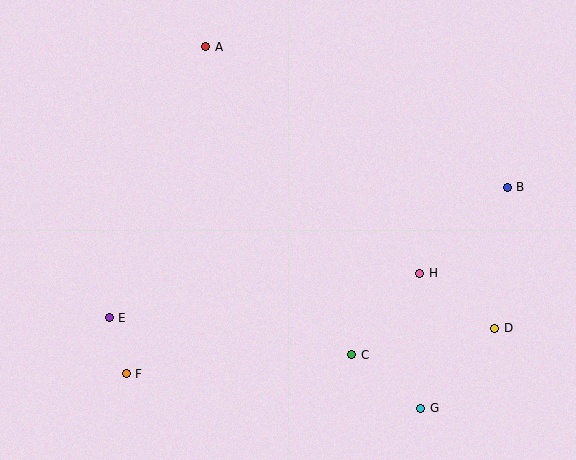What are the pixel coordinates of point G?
Point G is at (421, 408).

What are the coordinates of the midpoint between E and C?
The midpoint between E and C is at (230, 336).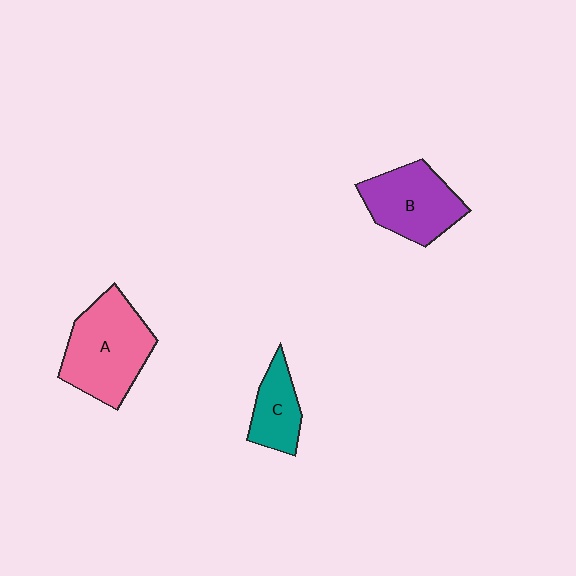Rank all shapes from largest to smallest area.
From largest to smallest: A (pink), B (purple), C (teal).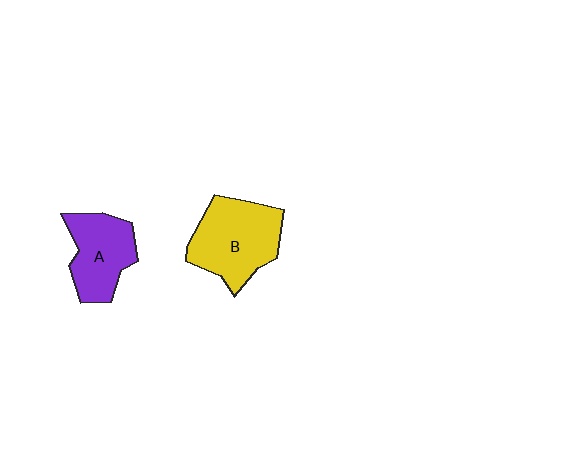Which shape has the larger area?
Shape B (yellow).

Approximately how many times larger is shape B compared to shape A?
Approximately 1.3 times.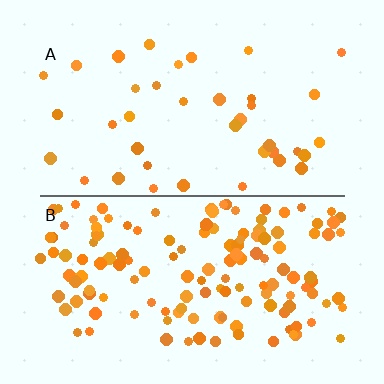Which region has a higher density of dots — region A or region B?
B (the bottom).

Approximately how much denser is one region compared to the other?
Approximately 3.6× — region B over region A.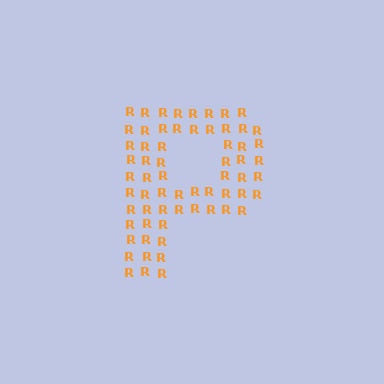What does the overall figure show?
The overall figure shows the letter P.